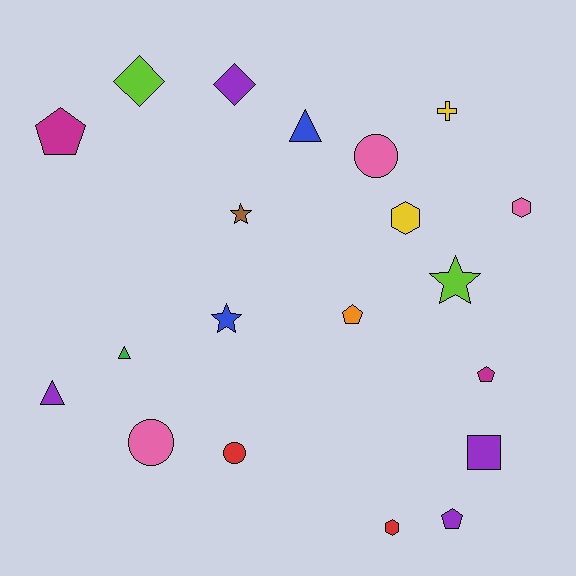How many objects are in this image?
There are 20 objects.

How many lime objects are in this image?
There are 2 lime objects.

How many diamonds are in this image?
There are 2 diamonds.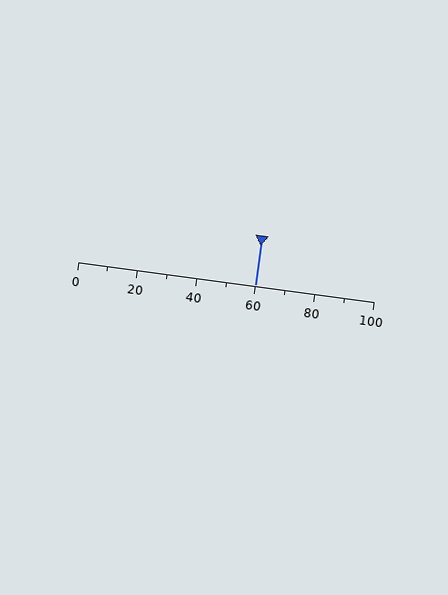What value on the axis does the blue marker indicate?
The marker indicates approximately 60.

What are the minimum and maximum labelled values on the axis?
The axis runs from 0 to 100.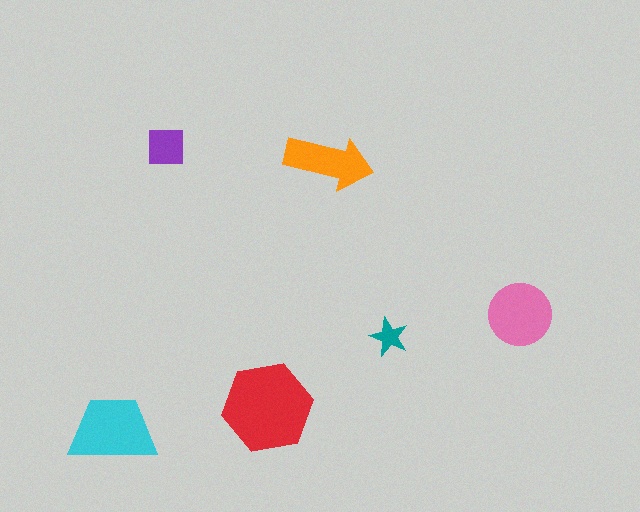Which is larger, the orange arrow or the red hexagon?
The red hexagon.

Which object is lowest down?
The cyan trapezoid is bottommost.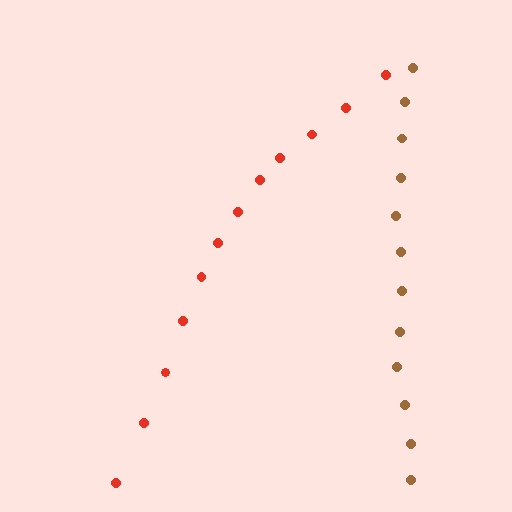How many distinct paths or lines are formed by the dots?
There are 2 distinct paths.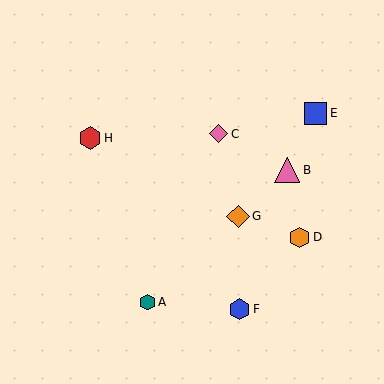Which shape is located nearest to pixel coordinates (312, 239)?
The orange hexagon (labeled D) at (300, 237) is nearest to that location.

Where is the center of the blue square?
The center of the blue square is at (315, 113).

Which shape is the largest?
The pink triangle (labeled B) is the largest.